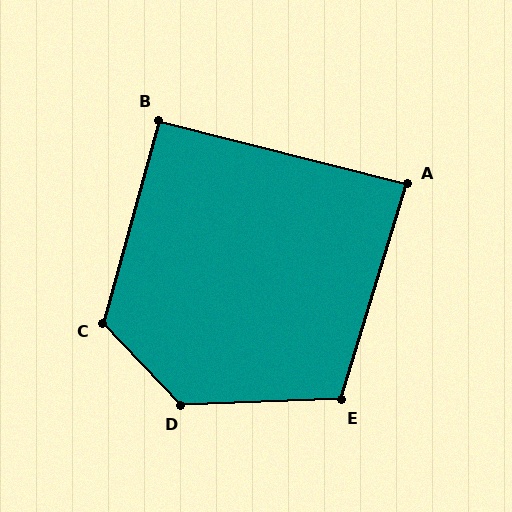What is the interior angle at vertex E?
Approximately 109 degrees (obtuse).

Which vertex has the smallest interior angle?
A, at approximately 88 degrees.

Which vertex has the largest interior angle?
D, at approximately 132 degrees.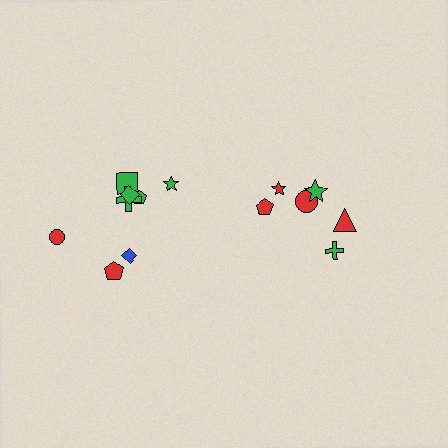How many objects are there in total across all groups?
There are 14 objects.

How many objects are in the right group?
There are 6 objects.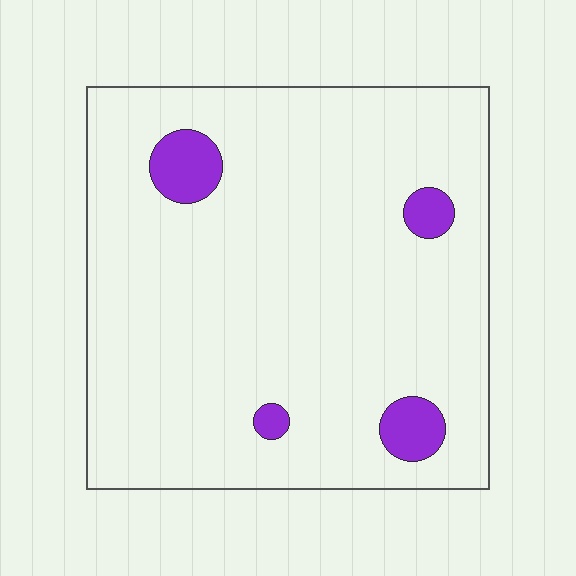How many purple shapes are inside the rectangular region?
4.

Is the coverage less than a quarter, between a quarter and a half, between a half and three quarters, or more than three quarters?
Less than a quarter.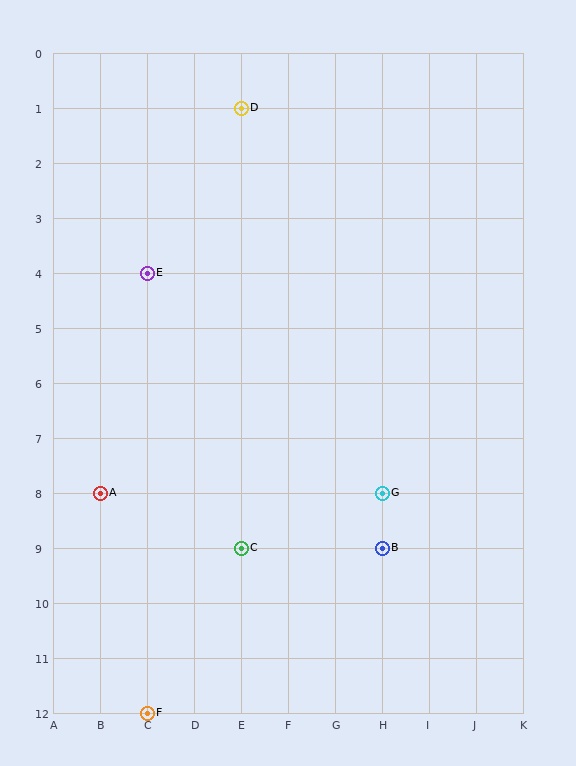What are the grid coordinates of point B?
Point B is at grid coordinates (H, 9).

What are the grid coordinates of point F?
Point F is at grid coordinates (C, 12).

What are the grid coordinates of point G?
Point G is at grid coordinates (H, 8).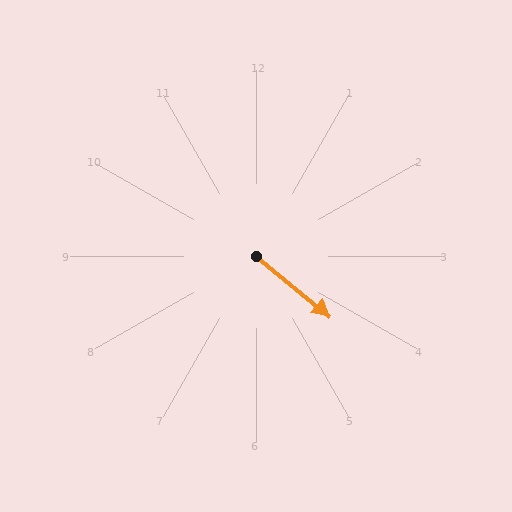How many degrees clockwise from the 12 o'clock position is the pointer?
Approximately 129 degrees.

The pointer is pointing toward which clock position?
Roughly 4 o'clock.